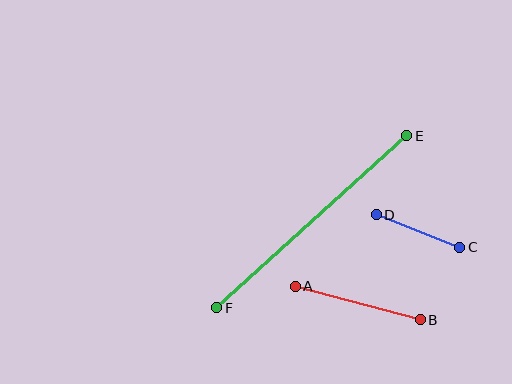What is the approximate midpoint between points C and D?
The midpoint is at approximately (418, 231) pixels.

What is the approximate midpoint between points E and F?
The midpoint is at approximately (312, 222) pixels.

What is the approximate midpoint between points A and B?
The midpoint is at approximately (358, 303) pixels.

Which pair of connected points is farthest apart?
Points E and F are farthest apart.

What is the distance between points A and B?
The distance is approximately 129 pixels.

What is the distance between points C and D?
The distance is approximately 90 pixels.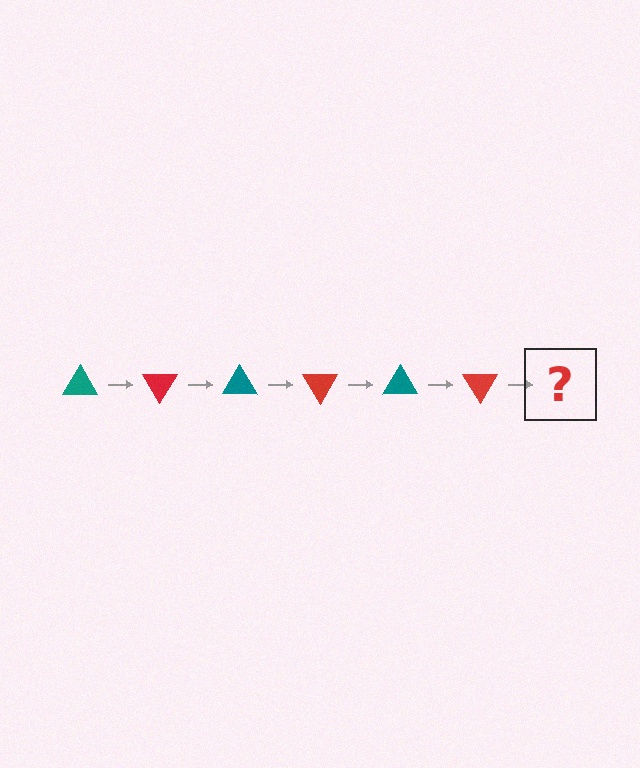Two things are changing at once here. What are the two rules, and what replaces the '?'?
The two rules are that it rotates 60 degrees each step and the color cycles through teal and red. The '?' should be a teal triangle, rotated 360 degrees from the start.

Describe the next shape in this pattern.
It should be a teal triangle, rotated 360 degrees from the start.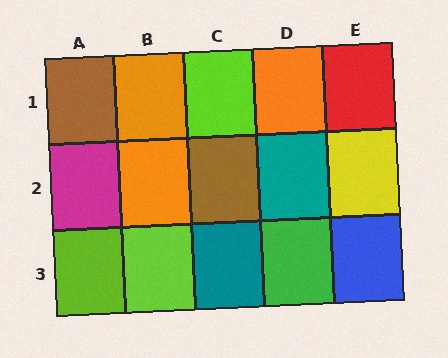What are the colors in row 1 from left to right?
Brown, orange, lime, orange, red.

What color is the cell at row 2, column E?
Yellow.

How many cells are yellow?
1 cell is yellow.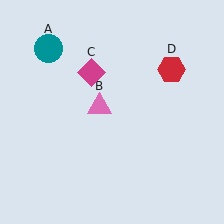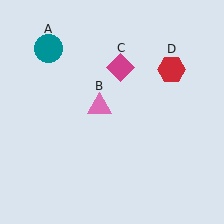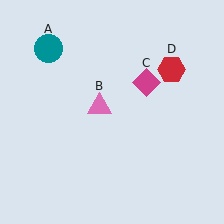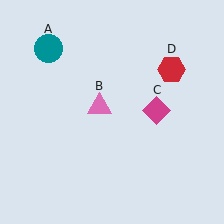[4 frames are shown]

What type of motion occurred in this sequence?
The magenta diamond (object C) rotated clockwise around the center of the scene.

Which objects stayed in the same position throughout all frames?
Teal circle (object A) and pink triangle (object B) and red hexagon (object D) remained stationary.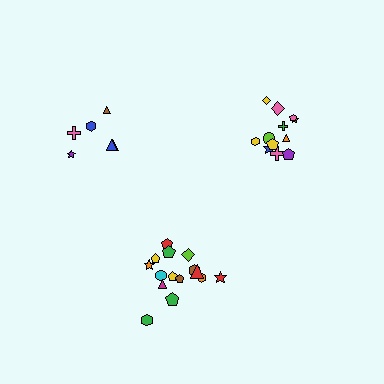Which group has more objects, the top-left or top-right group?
The top-right group.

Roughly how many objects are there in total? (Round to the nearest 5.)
Roughly 35 objects in total.